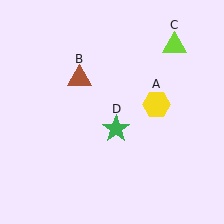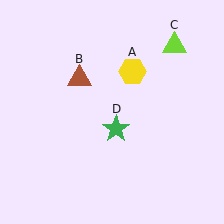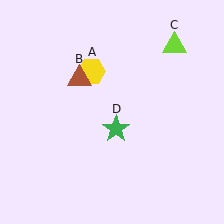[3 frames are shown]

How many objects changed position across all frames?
1 object changed position: yellow hexagon (object A).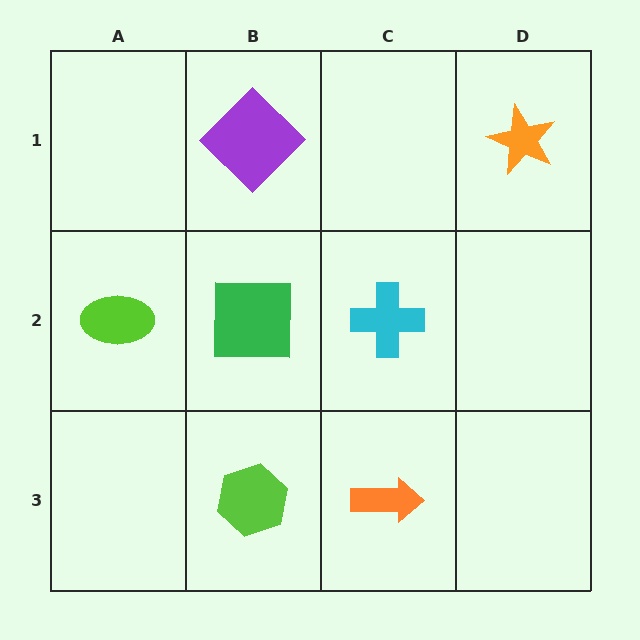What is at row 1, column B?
A purple diamond.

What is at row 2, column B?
A green square.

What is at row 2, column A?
A lime ellipse.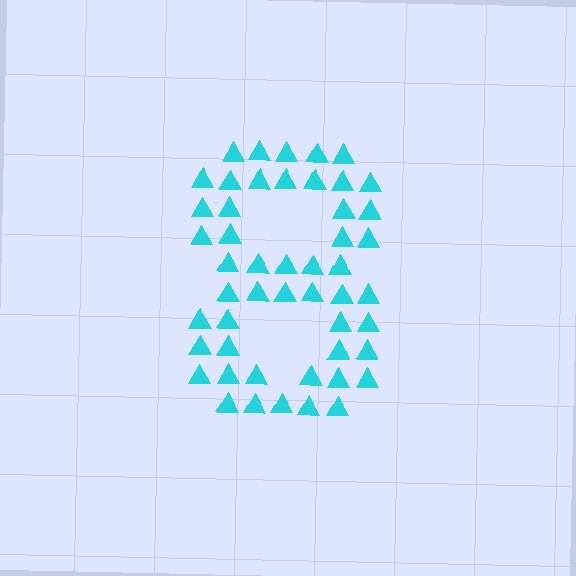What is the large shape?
The large shape is the digit 8.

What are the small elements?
The small elements are triangles.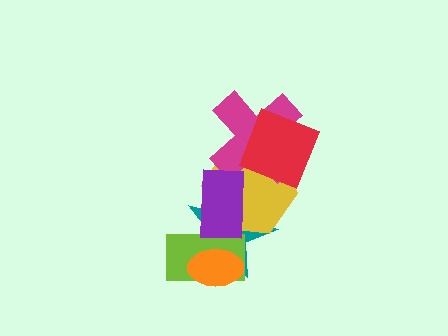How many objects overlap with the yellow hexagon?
4 objects overlap with the yellow hexagon.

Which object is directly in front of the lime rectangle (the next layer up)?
The purple rectangle is directly in front of the lime rectangle.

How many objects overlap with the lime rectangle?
3 objects overlap with the lime rectangle.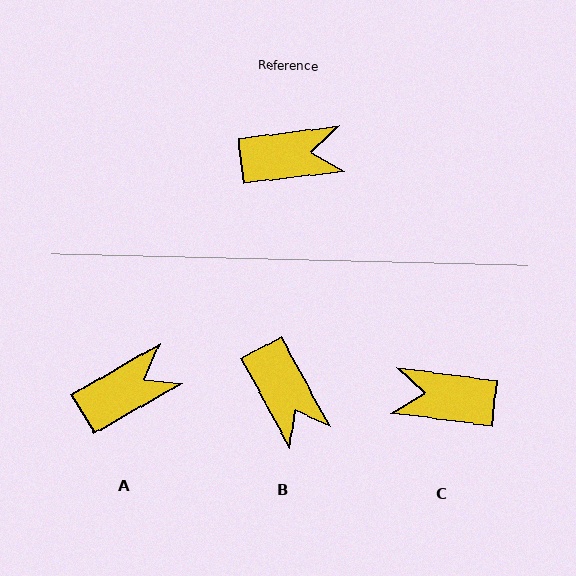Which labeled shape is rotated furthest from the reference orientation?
C, about 166 degrees away.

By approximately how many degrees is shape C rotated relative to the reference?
Approximately 166 degrees counter-clockwise.